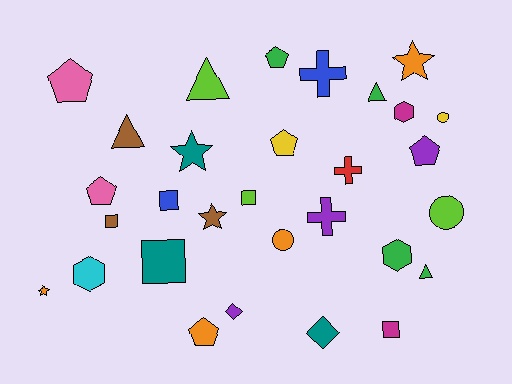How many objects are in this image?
There are 30 objects.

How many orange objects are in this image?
There are 4 orange objects.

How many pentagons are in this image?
There are 6 pentagons.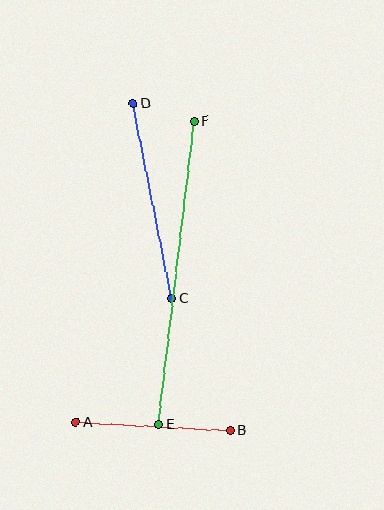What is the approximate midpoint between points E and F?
The midpoint is at approximately (177, 273) pixels.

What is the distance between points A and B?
The distance is approximately 155 pixels.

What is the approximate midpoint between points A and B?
The midpoint is at approximately (153, 426) pixels.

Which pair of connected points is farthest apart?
Points E and F are farthest apart.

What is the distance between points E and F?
The distance is approximately 306 pixels.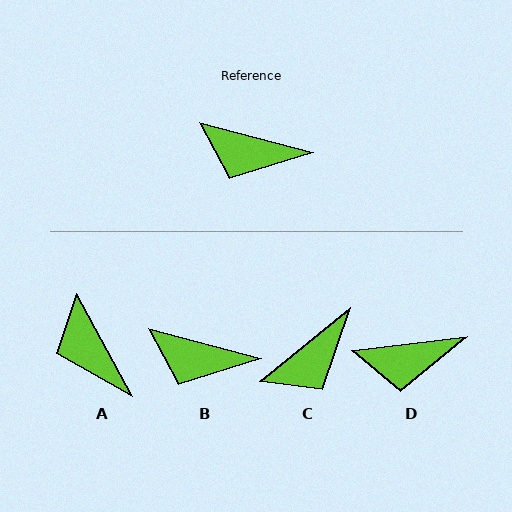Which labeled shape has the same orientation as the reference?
B.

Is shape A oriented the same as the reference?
No, it is off by about 47 degrees.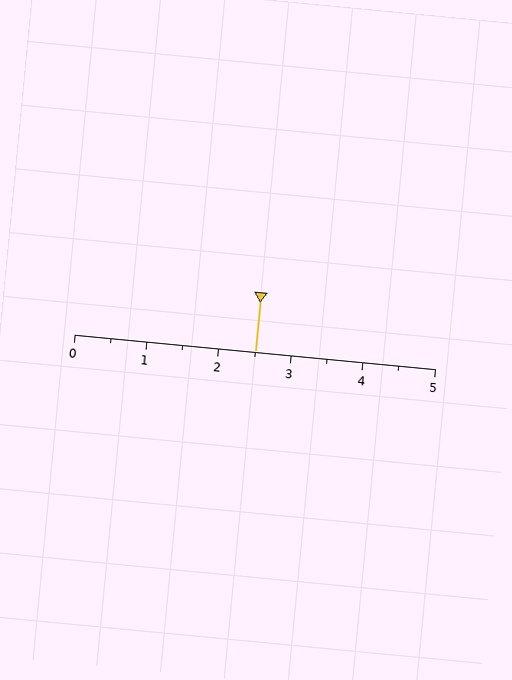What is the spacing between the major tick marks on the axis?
The major ticks are spaced 1 apart.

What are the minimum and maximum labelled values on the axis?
The axis runs from 0 to 5.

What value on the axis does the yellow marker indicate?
The marker indicates approximately 2.5.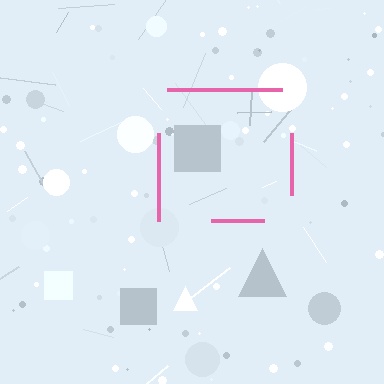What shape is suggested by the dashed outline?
The dashed outline suggests a square.